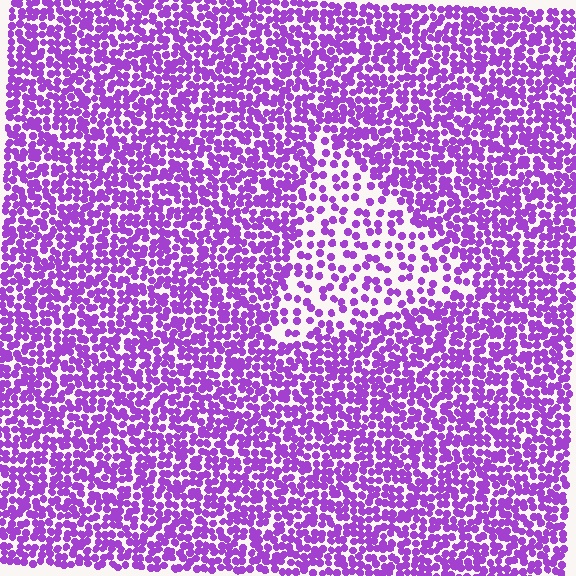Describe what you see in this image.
The image contains small purple elements arranged at two different densities. A triangle-shaped region is visible where the elements are less densely packed than the surrounding area.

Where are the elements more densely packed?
The elements are more densely packed outside the triangle boundary.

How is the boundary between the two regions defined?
The boundary is defined by a change in element density (approximately 2.1x ratio). All elements are the same color, size, and shape.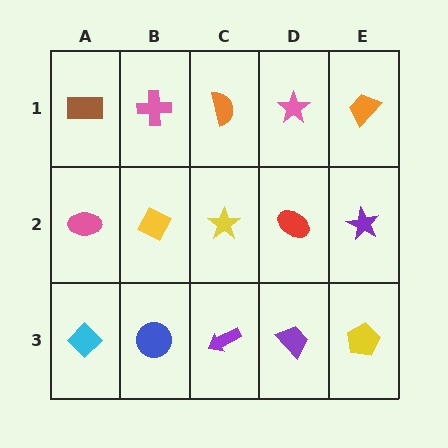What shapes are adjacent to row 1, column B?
A yellow diamond (row 2, column B), a brown rectangle (row 1, column A), an orange semicircle (row 1, column C).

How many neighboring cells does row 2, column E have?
3.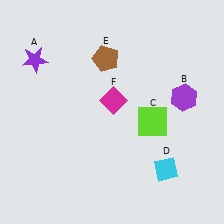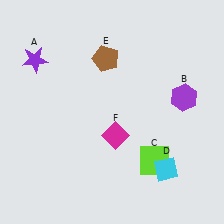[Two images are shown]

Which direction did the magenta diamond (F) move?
The magenta diamond (F) moved down.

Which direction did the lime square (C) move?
The lime square (C) moved down.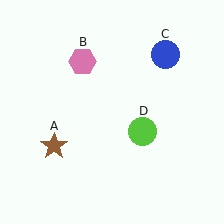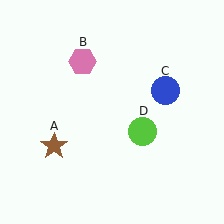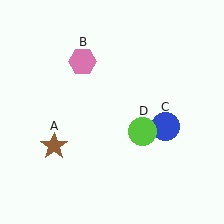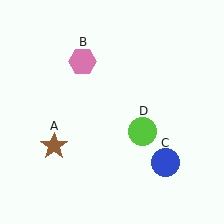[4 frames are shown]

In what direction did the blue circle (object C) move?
The blue circle (object C) moved down.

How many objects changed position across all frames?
1 object changed position: blue circle (object C).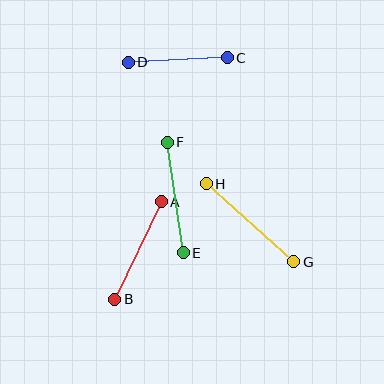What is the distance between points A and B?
The distance is approximately 108 pixels.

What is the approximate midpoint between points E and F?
The midpoint is at approximately (175, 197) pixels.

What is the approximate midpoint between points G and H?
The midpoint is at approximately (250, 223) pixels.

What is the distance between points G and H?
The distance is approximately 117 pixels.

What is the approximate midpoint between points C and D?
The midpoint is at approximately (178, 60) pixels.